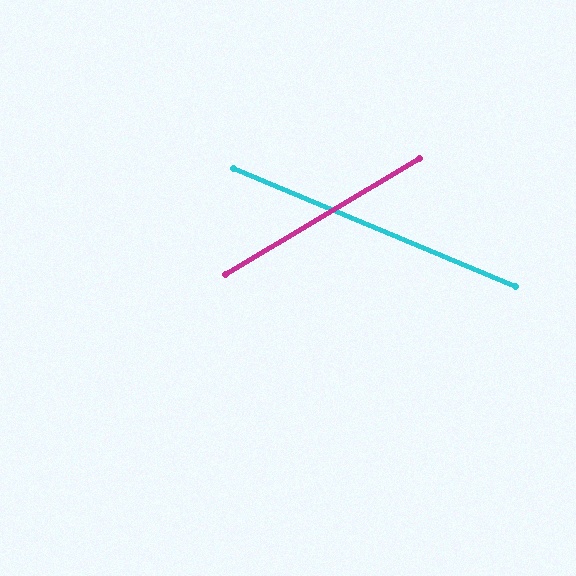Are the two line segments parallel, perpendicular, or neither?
Neither parallel nor perpendicular — they differ by about 54°.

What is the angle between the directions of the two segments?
Approximately 54 degrees.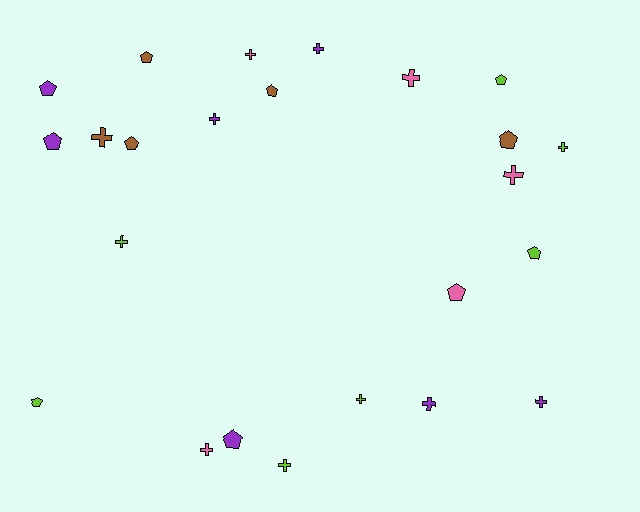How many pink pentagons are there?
There is 1 pink pentagon.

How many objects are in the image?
There are 24 objects.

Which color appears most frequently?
Lime, with 7 objects.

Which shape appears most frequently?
Cross, with 13 objects.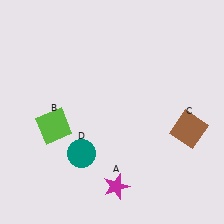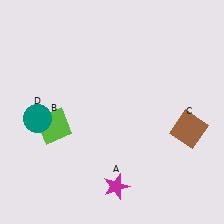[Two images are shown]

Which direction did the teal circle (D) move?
The teal circle (D) moved left.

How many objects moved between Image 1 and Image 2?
1 object moved between the two images.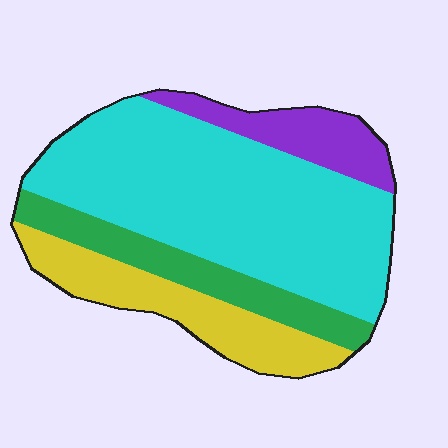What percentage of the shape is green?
Green covers about 15% of the shape.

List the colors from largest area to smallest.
From largest to smallest: cyan, yellow, green, purple.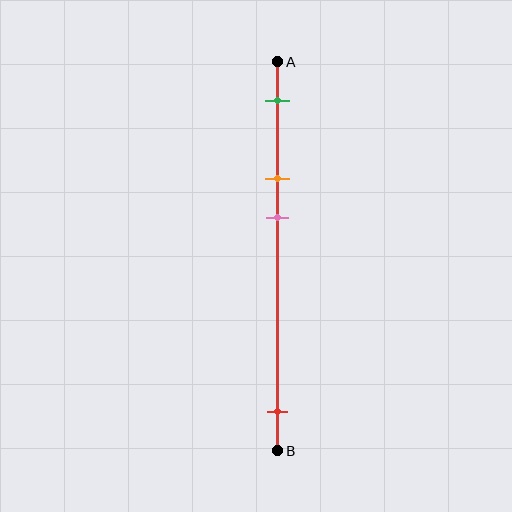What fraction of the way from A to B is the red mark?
The red mark is approximately 90% (0.9) of the way from A to B.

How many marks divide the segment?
There are 4 marks dividing the segment.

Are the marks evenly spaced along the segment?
No, the marks are not evenly spaced.